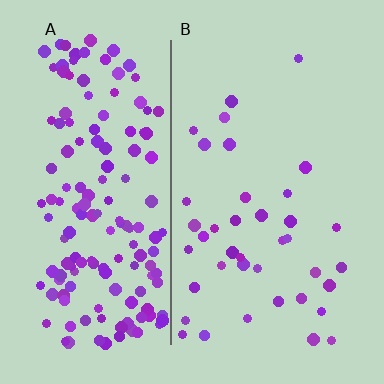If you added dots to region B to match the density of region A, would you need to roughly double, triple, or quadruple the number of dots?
Approximately quadruple.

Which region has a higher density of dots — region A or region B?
A (the left).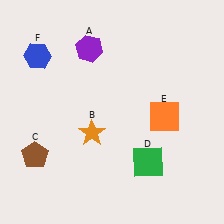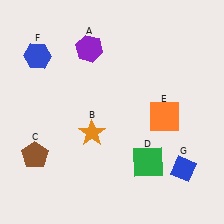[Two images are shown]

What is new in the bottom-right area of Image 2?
A blue diamond (G) was added in the bottom-right area of Image 2.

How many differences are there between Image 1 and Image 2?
There is 1 difference between the two images.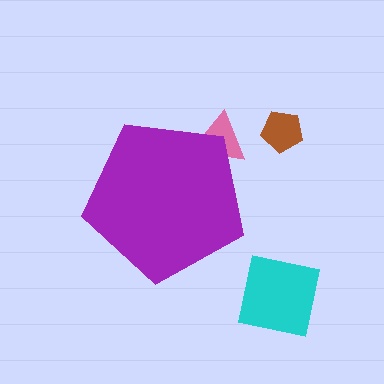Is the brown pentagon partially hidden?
No, the brown pentagon is fully visible.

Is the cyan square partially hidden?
No, the cyan square is fully visible.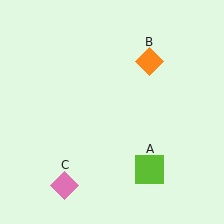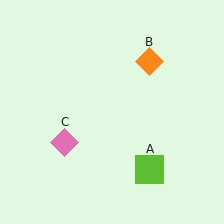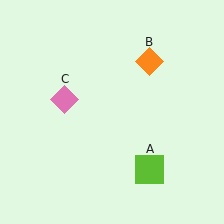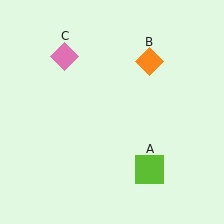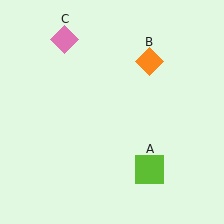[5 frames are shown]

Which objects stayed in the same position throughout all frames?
Lime square (object A) and orange diamond (object B) remained stationary.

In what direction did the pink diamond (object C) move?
The pink diamond (object C) moved up.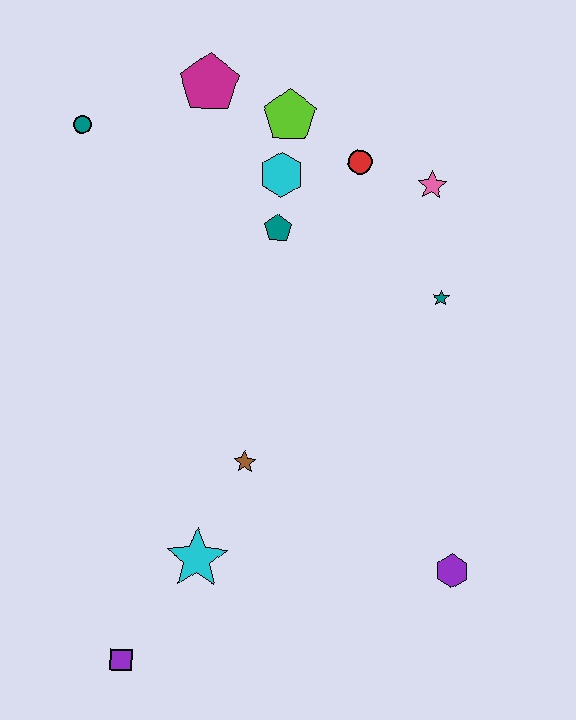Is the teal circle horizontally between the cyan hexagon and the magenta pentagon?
No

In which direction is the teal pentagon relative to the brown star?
The teal pentagon is above the brown star.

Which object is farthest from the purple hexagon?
The teal circle is farthest from the purple hexagon.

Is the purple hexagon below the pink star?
Yes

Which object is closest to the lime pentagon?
The cyan hexagon is closest to the lime pentagon.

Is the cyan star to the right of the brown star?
No